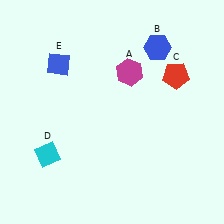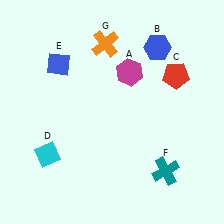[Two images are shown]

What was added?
A teal cross (F), an orange cross (G) were added in Image 2.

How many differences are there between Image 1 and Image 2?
There are 2 differences between the two images.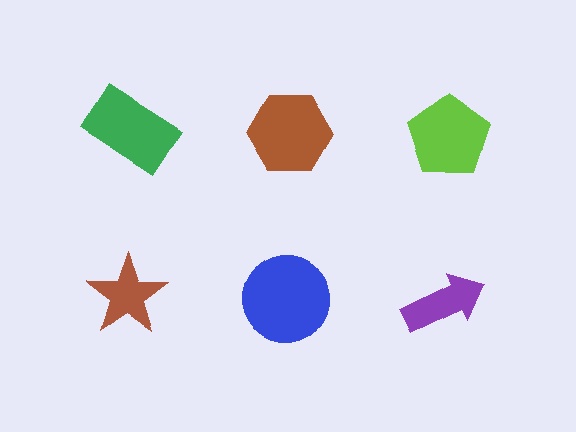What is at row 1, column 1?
A green rectangle.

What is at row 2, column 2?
A blue circle.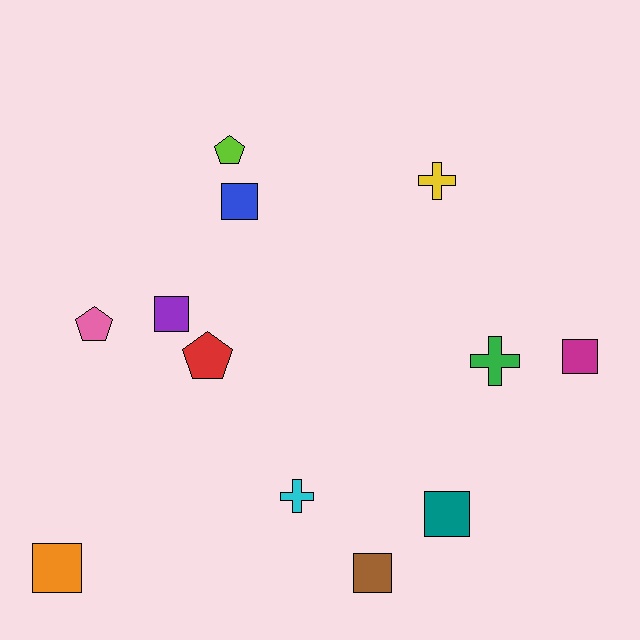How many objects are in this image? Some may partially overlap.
There are 12 objects.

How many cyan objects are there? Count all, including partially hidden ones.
There is 1 cyan object.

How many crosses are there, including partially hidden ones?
There are 3 crosses.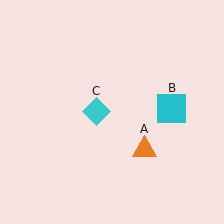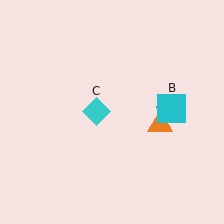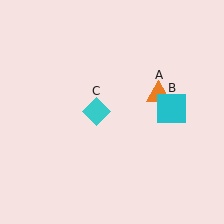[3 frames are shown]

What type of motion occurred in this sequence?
The orange triangle (object A) rotated counterclockwise around the center of the scene.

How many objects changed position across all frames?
1 object changed position: orange triangle (object A).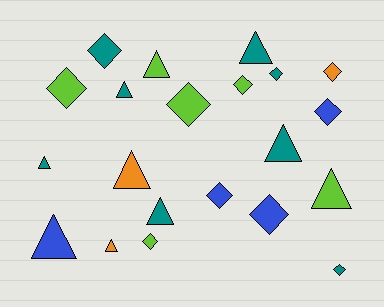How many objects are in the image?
There are 21 objects.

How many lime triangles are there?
There are 2 lime triangles.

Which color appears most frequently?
Teal, with 8 objects.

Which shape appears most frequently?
Diamond, with 11 objects.